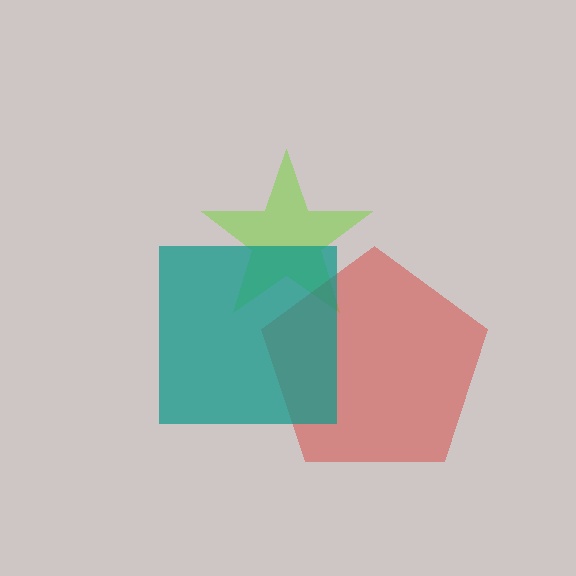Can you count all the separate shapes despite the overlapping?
Yes, there are 3 separate shapes.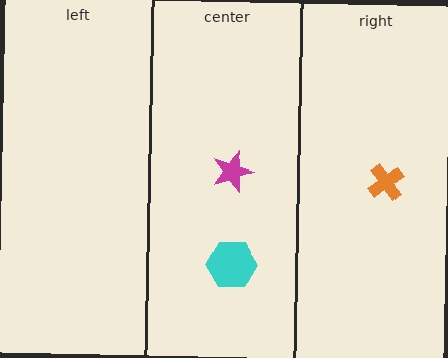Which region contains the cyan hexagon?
The center region.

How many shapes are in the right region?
1.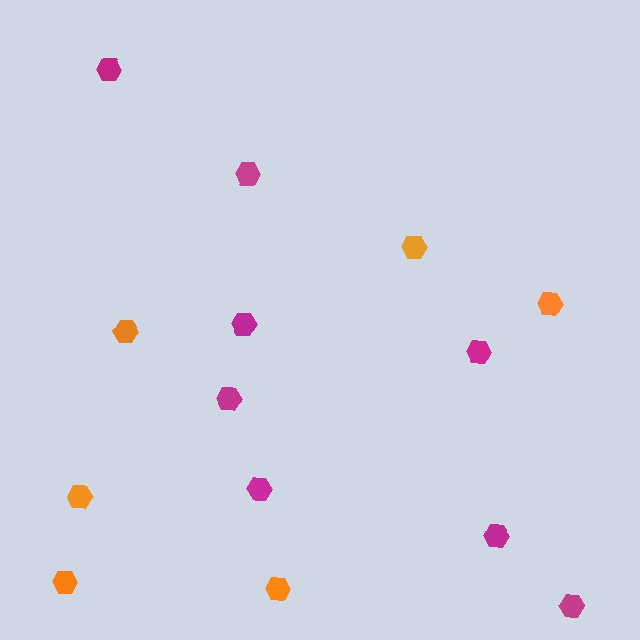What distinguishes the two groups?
There are 2 groups: one group of magenta hexagons (8) and one group of orange hexagons (6).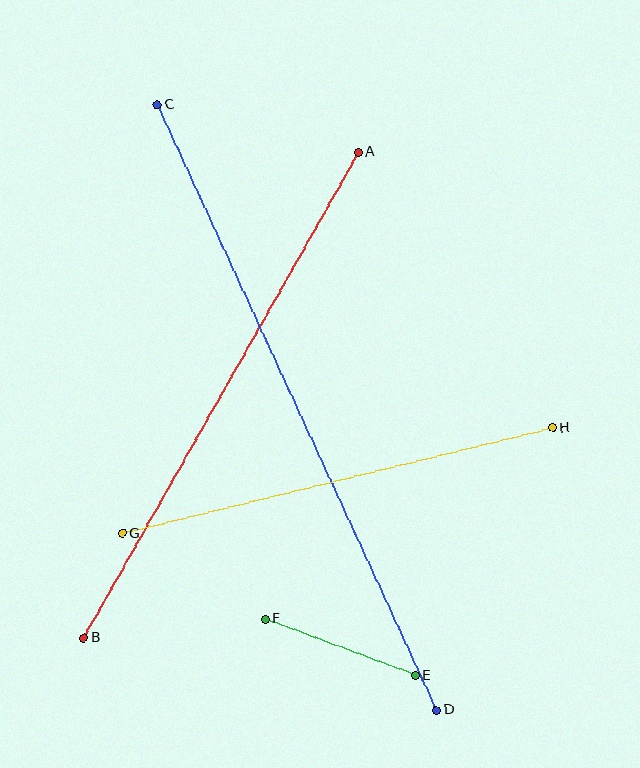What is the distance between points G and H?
The distance is approximately 443 pixels.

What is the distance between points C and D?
The distance is approximately 666 pixels.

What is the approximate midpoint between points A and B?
The midpoint is at approximately (221, 395) pixels.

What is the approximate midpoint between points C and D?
The midpoint is at approximately (297, 407) pixels.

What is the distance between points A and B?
The distance is approximately 558 pixels.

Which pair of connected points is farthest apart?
Points C and D are farthest apart.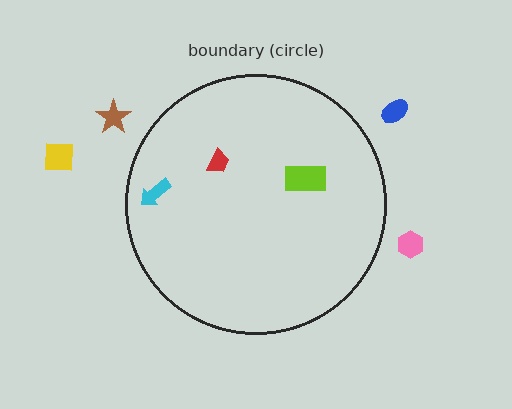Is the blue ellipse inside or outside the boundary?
Outside.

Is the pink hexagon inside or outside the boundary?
Outside.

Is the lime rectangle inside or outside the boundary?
Inside.